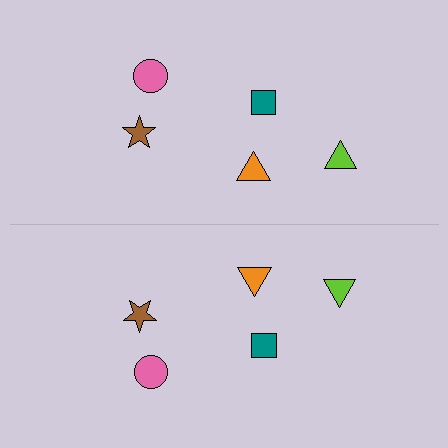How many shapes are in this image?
There are 10 shapes in this image.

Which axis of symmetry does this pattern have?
The pattern has a horizontal axis of symmetry running through the center of the image.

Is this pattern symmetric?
Yes, this pattern has bilateral (reflection) symmetry.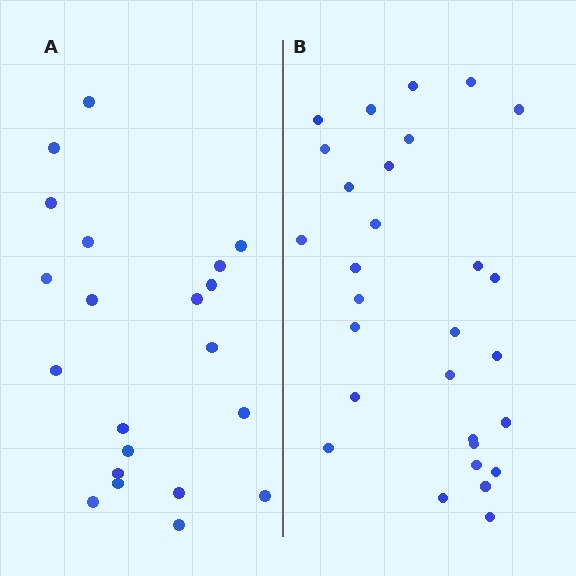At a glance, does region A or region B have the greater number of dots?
Region B (the right region) has more dots.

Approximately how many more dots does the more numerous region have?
Region B has roughly 8 or so more dots than region A.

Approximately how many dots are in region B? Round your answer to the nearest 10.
About 30 dots. (The exact count is 29, which rounds to 30.)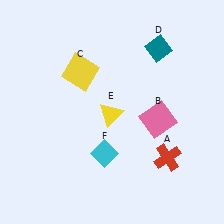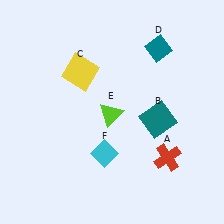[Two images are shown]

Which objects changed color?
B changed from pink to teal. E changed from yellow to lime.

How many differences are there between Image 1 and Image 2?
There are 2 differences between the two images.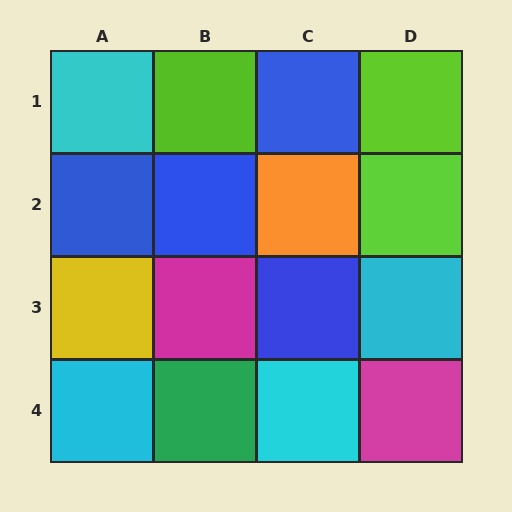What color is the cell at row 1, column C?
Blue.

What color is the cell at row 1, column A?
Cyan.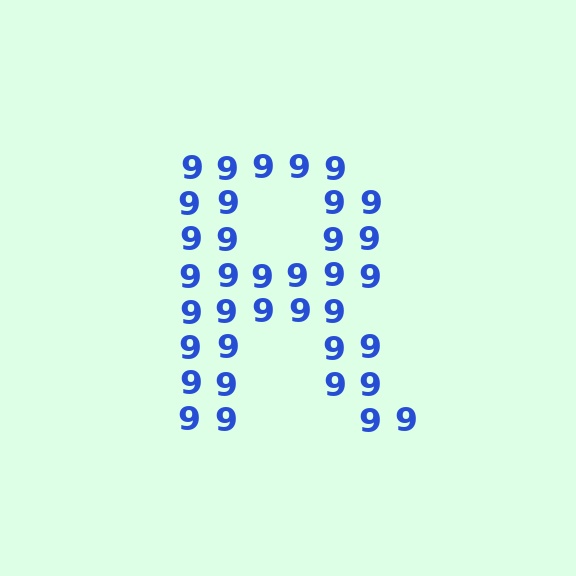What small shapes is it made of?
It is made of small digit 9's.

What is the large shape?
The large shape is the letter R.